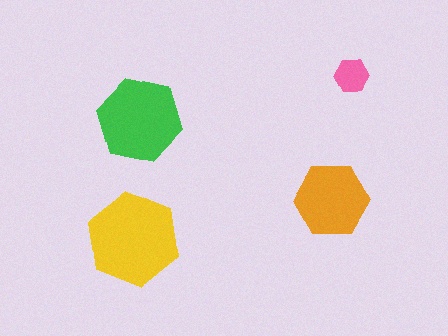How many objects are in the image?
There are 4 objects in the image.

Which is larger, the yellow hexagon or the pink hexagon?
The yellow one.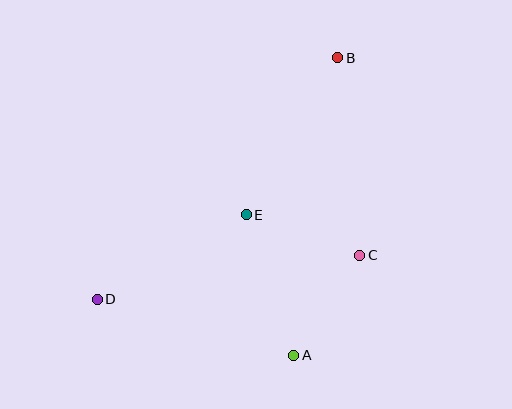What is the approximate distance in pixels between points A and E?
The distance between A and E is approximately 148 pixels.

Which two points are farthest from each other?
Points B and D are farthest from each other.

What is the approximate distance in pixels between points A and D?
The distance between A and D is approximately 204 pixels.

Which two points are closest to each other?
Points A and C are closest to each other.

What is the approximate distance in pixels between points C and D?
The distance between C and D is approximately 266 pixels.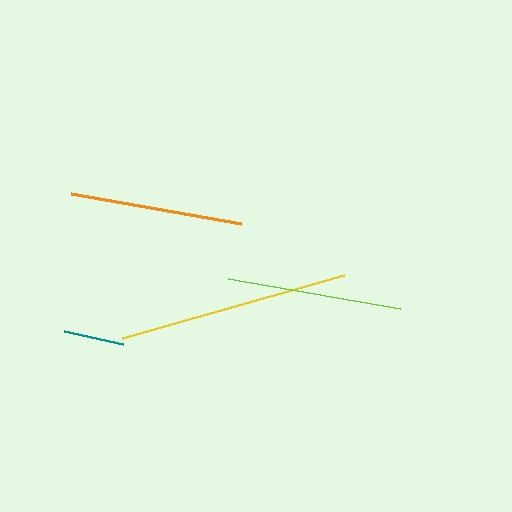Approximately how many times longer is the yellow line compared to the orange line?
The yellow line is approximately 1.3 times the length of the orange line.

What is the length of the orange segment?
The orange segment is approximately 172 pixels long.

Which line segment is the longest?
The yellow line is the longest at approximately 231 pixels.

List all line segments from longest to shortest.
From longest to shortest: yellow, lime, orange, teal.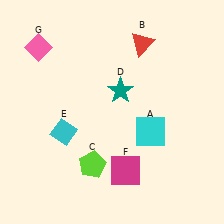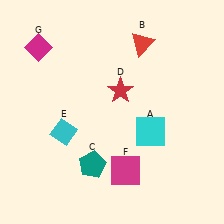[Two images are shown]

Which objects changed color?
C changed from lime to teal. D changed from teal to red. G changed from pink to magenta.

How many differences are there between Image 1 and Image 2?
There are 3 differences between the two images.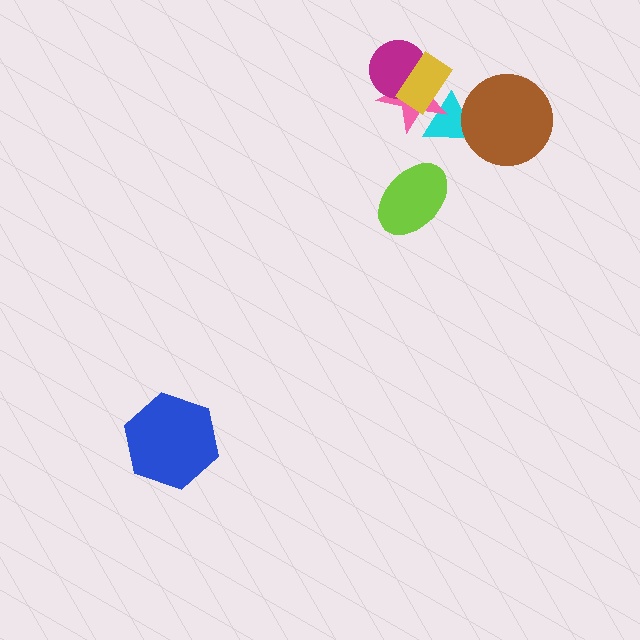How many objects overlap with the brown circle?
1 object overlaps with the brown circle.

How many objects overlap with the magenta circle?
2 objects overlap with the magenta circle.